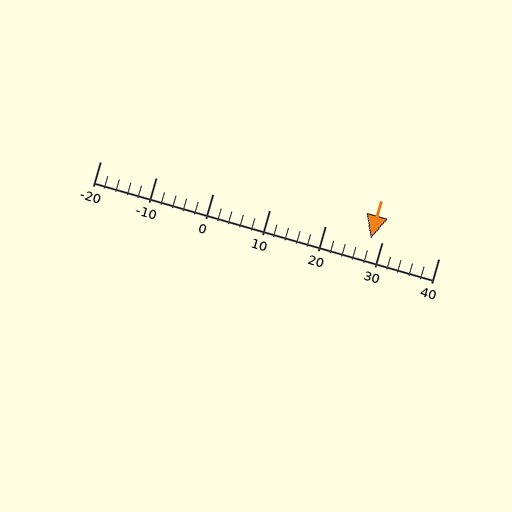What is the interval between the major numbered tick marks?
The major tick marks are spaced 10 units apart.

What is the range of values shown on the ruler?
The ruler shows values from -20 to 40.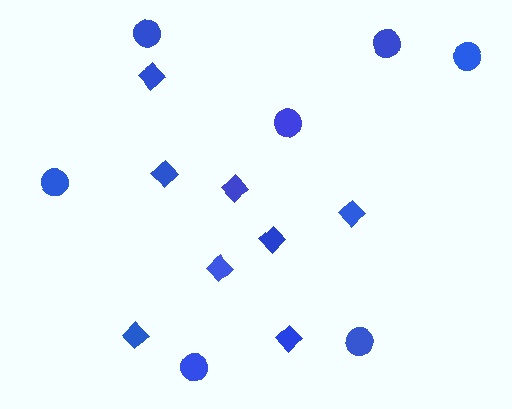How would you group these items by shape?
There are 2 groups: one group of diamonds (8) and one group of circles (7).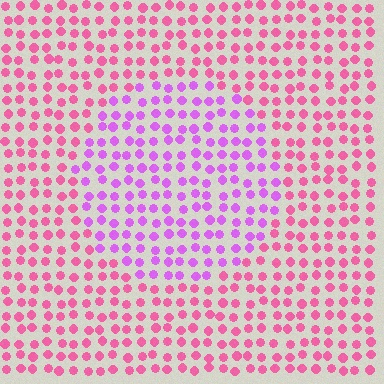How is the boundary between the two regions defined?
The boundary is defined purely by a slight shift in hue (about 40 degrees). Spacing, size, and orientation are identical on both sides.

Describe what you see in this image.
The image is filled with small pink elements in a uniform arrangement. A circle-shaped region is visible where the elements are tinted to a slightly different hue, forming a subtle color boundary.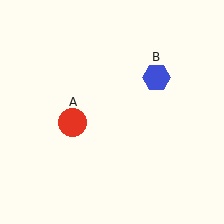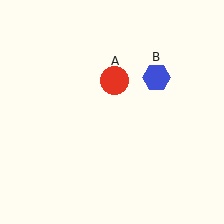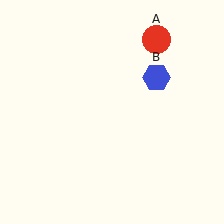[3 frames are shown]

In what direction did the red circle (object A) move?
The red circle (object A) moved up and to the right.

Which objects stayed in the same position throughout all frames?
Blue hexagon (object B) remained stationary.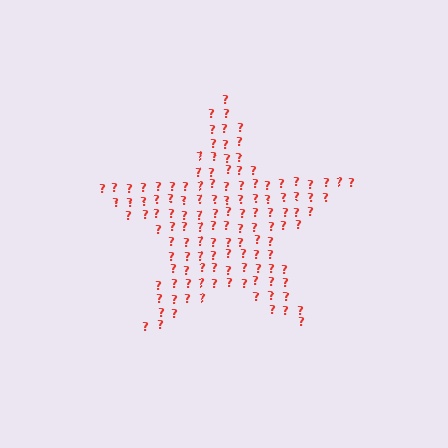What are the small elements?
The small elements are question marks.